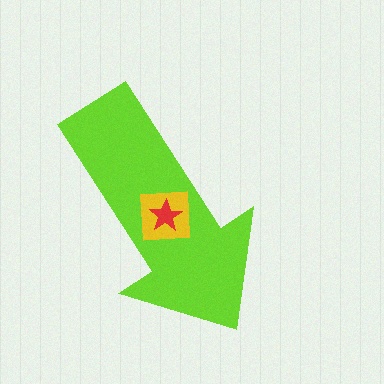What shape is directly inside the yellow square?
The red star.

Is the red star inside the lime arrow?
Yes.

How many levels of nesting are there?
3.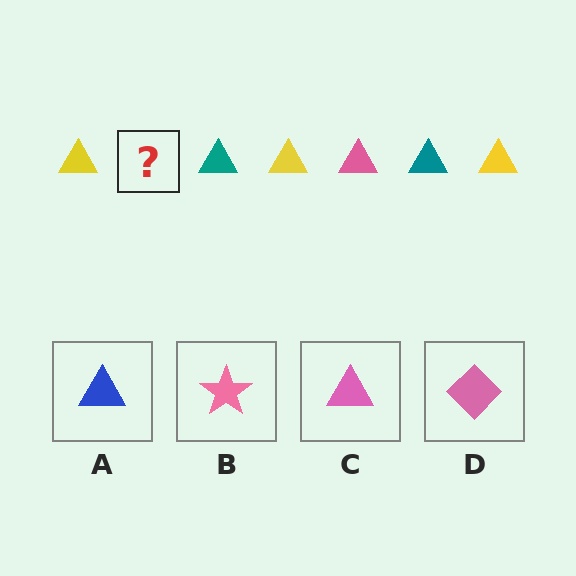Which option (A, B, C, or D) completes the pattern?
C.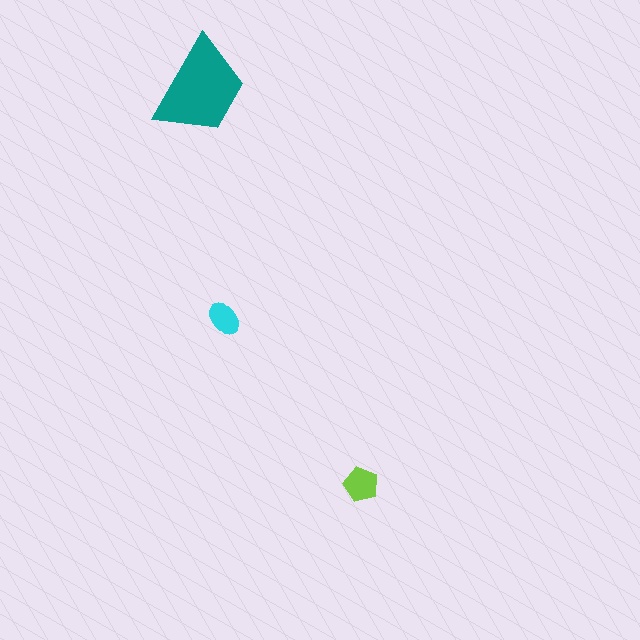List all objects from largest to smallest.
The teal trapezoid, the lime pentagon, the cyan ellipse.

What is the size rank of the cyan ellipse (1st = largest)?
3rd.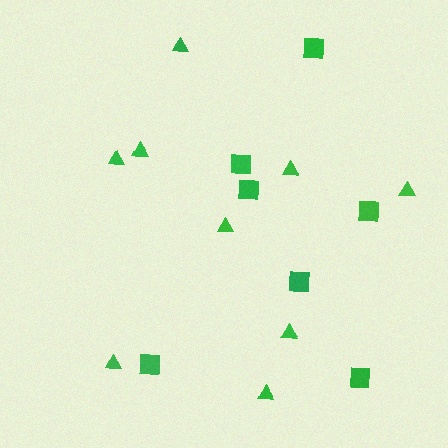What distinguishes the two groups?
There are 2 groups: one group of triangles (9) and one group of squares (7).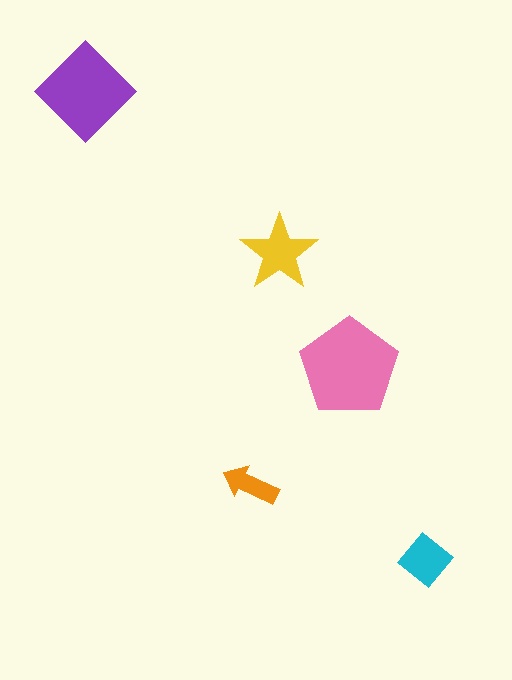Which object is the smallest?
The orange arrow.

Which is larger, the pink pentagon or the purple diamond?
The pink pentagon.